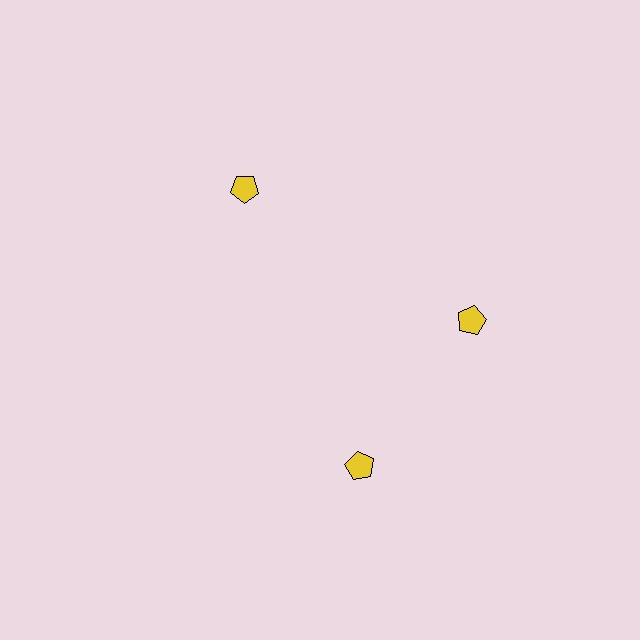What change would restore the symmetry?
The symmetry would be restored by rotating it back into even spacing with its neighbors so that all 3 pentagons sit at equal angles and equal distance from the center.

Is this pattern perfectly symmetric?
No. The 3 yellow pentagons are arranged in a ring, but one element near the 7 o'clock position is rotated out of alignment along the ring, breaking the 3-fold rotational symmetry.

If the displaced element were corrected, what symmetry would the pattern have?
It would have 3-fold rotational symmetry — the pattern would map onto itself every 120 degrees.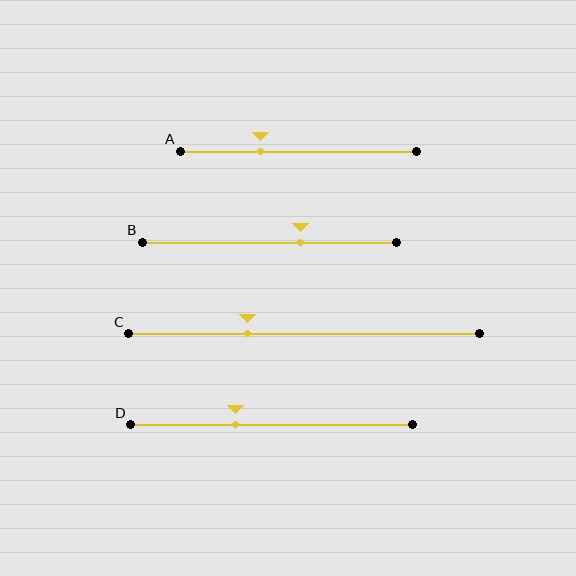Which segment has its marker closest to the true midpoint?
Segment B has its marker closest to the true midpoint.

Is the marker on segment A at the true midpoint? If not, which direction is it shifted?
No, the marker on segment A is shifted to the left by about 16% of the segment length.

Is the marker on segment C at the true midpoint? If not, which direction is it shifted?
No, the marker on segment C is shifted to the left by about 16% of the segment length.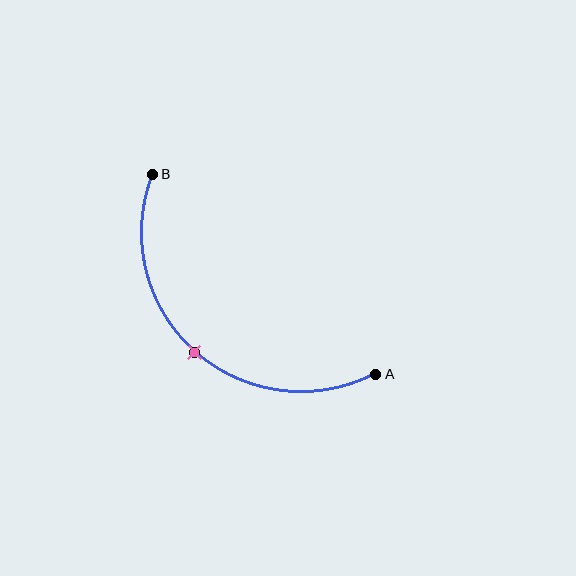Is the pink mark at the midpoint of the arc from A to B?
Yes. The pink mark lies on the arc at equal arc-length from both A and B — it is the arc midpoint.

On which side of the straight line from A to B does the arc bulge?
The arc bulges below and to the left of the straight line connecting A and B.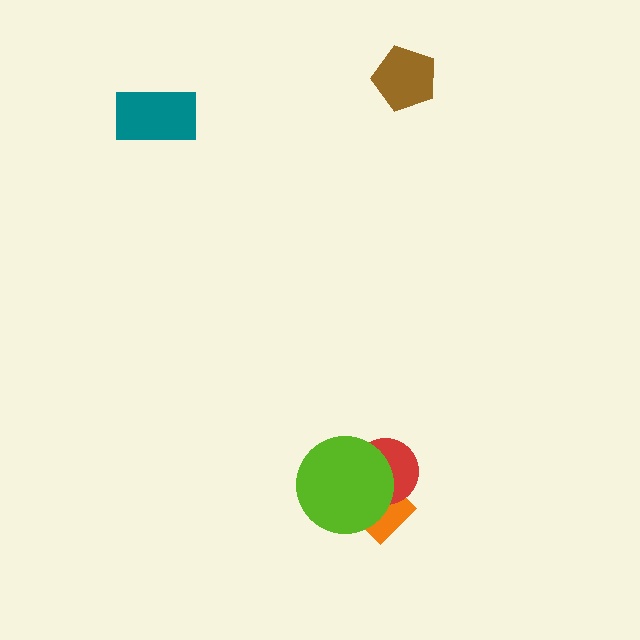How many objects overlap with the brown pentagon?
0 objects overlap with the brown pentagon.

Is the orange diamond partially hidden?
Yes, it is partially covered by another shape.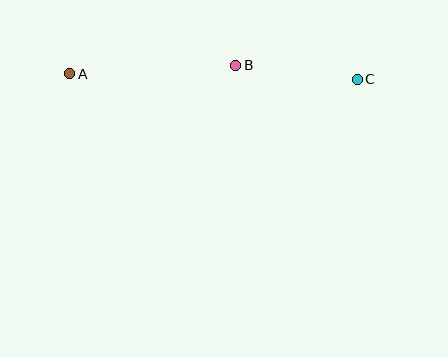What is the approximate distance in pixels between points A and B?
The distance between A and B is approximately 166 pixels.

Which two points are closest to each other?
Points B and C are closest to each other.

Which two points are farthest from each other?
Points A and C are farthest from each other.